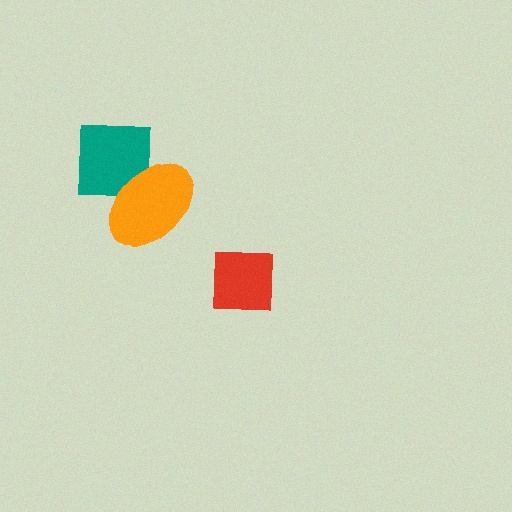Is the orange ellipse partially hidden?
No, no other shape covers it.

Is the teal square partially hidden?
Yes, it is partially covered by another shape.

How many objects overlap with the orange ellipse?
1 object overlaps with the orange ellipse.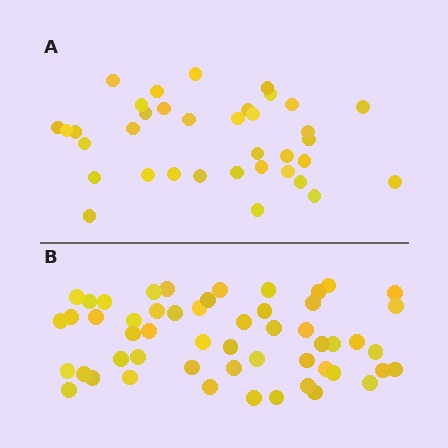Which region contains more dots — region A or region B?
Region B (the bottom region) has more dots.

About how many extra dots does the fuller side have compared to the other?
Region B has approximately 15 more dots than region A.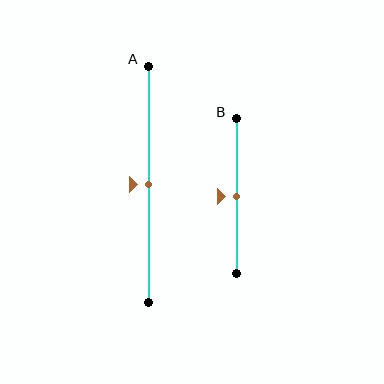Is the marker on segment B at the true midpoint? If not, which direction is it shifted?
Yes, the marker on segment B is at the true midpoint.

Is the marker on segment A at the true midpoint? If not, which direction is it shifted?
Yes, the marker on segment A is at the true midpoint.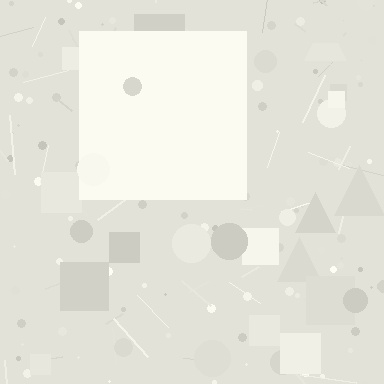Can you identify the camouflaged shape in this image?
The camouflaged shape is a square.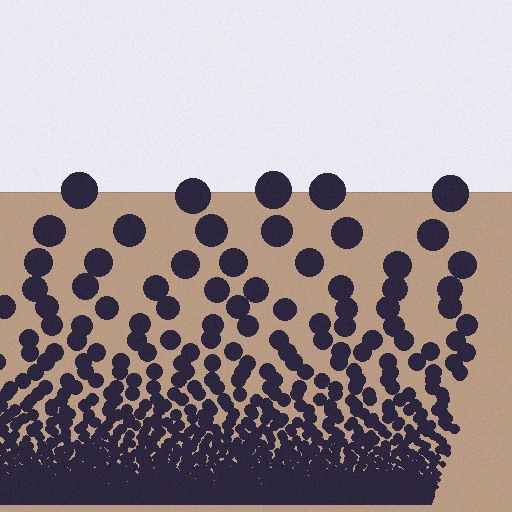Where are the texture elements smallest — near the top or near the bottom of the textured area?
Near the bottom.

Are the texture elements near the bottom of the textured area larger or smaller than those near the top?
Smaller. The gradient is inverted — elements near the bottom are smaller and denser.